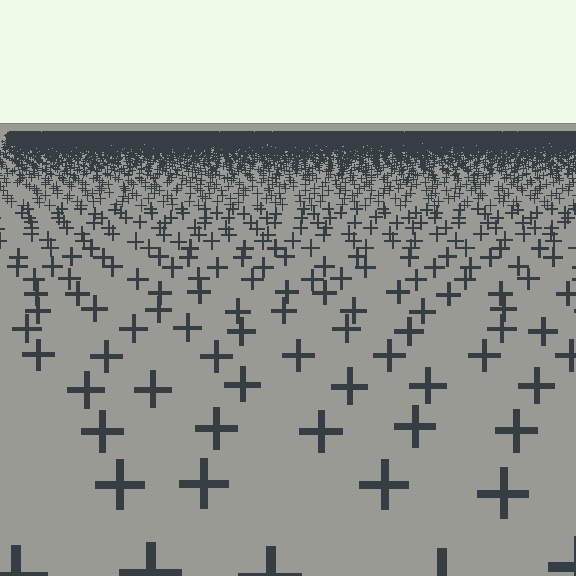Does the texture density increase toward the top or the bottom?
Density increases toward the top.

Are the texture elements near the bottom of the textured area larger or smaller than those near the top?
Larger. Near the bottom, elements are closer to the viewer and appear at a bigger on-screen size.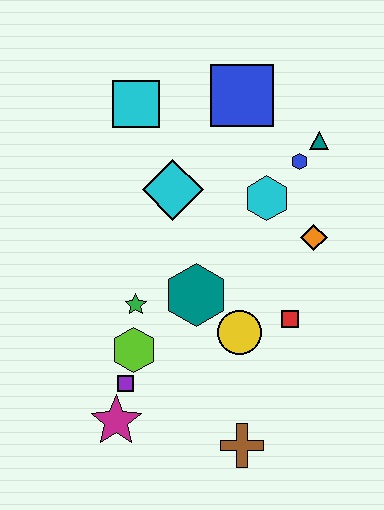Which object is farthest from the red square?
The cyan square is farthest from the red square.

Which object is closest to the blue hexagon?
The teal triangle is closest to the blue hexagon.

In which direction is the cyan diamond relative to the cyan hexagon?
The cyan diamond is to the left of the cyan hexagon.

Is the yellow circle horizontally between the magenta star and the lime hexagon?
No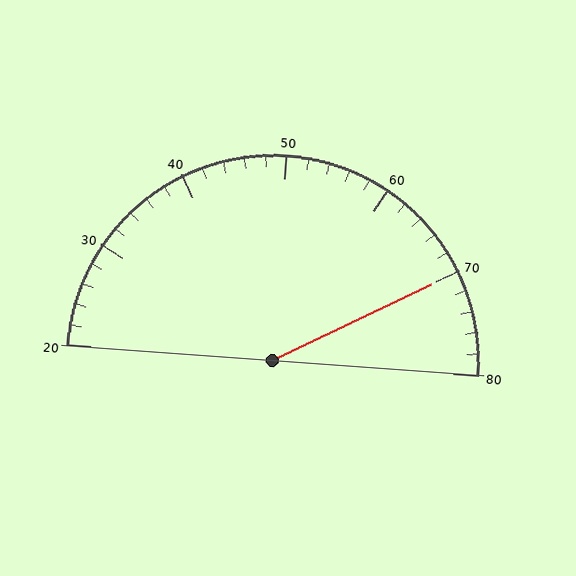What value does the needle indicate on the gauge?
The needle indicates approximately 70.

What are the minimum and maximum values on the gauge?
The gauge ranges from 20 to 80.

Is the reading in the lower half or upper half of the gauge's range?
The reading is in the upper half of the range (20 to 80).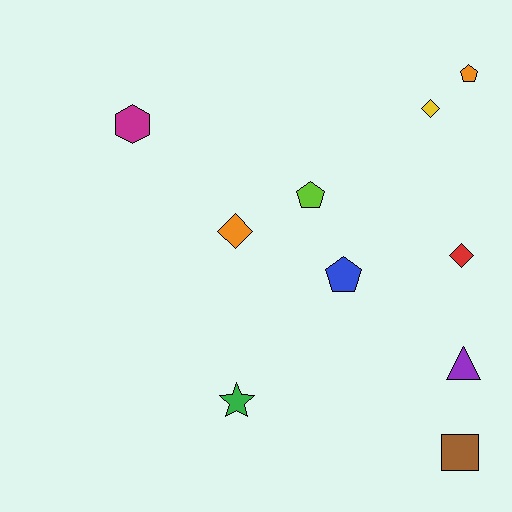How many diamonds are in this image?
There are 3 diamonds.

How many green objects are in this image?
There is 1 green object.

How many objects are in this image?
There are 10 objects.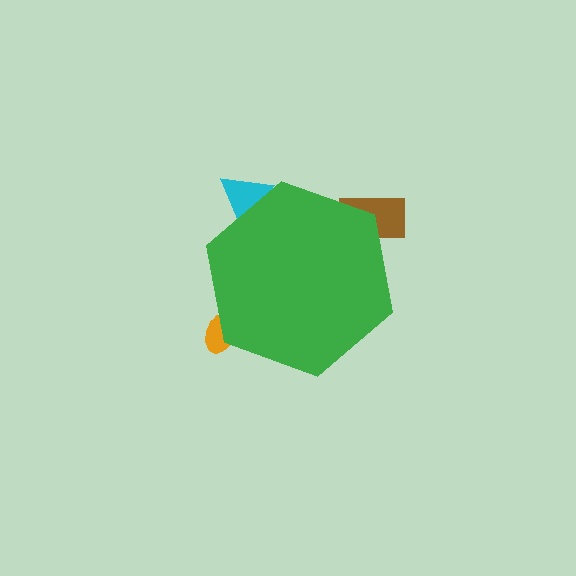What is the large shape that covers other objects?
A green hexagon.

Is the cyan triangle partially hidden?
Yes, the cyan triangle is partially hidden behind the green hexagon.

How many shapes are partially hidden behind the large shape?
3 shapes are partially hidden.